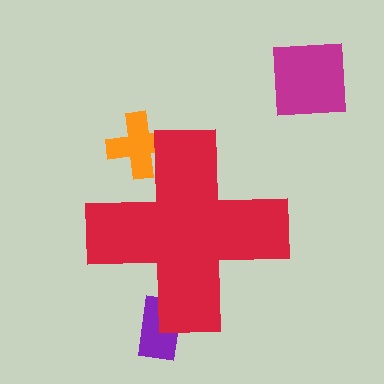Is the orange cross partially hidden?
Yes, the orange cross is partially hidden behind the red cross.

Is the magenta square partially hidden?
No, the magenta square is fully visible.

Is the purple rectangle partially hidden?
Yes, the purple rectangle is partially hidden behind the red cross.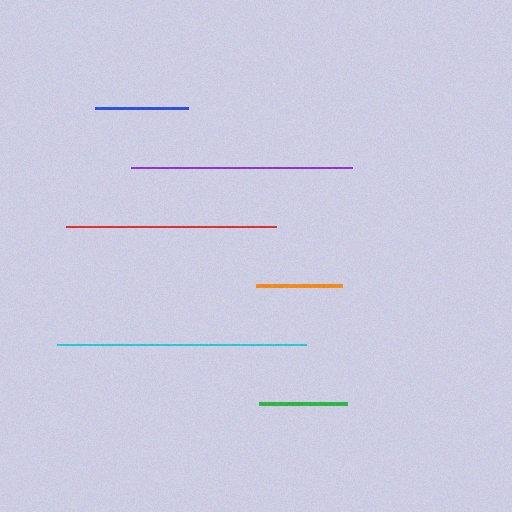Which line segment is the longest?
The cyan line is the longest at approximately 249 pixels.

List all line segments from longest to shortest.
From longest to shortest: cyan, purple, red, blue, green, orange.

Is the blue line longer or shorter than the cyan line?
The cyan line is longer than the blue line.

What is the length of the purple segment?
The purple segment is approximately 221 pixels long.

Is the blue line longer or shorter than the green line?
The blue line is longer than the green line.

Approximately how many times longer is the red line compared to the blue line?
The red line is approximately 2.3 times the length of the blue line.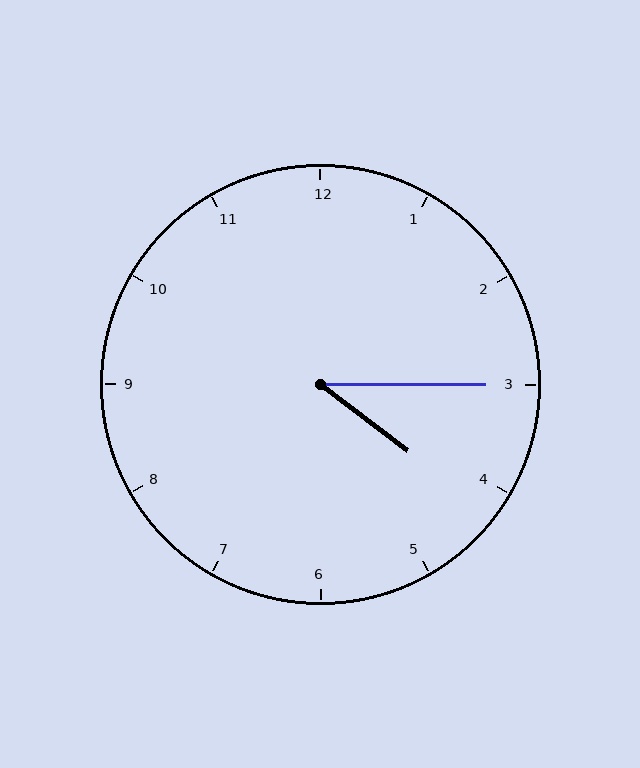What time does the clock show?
4:15.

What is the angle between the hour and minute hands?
Approximately 38 degrees.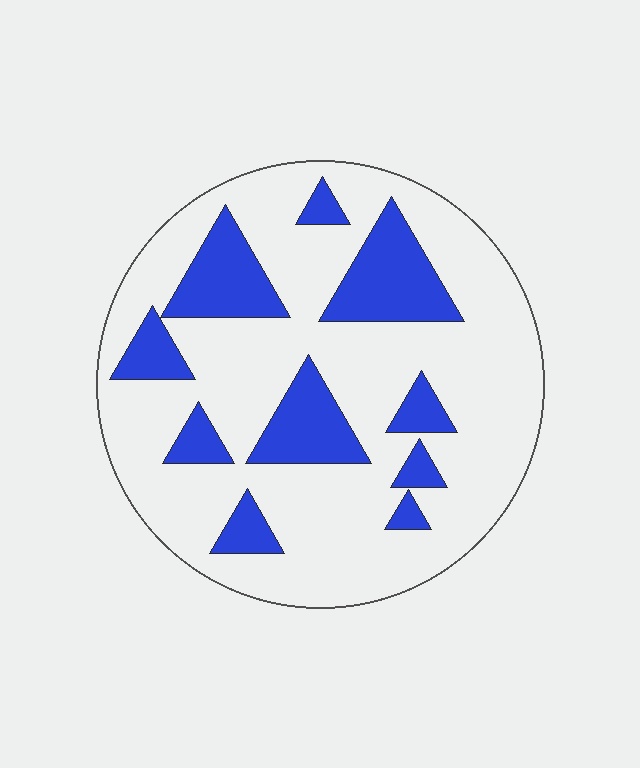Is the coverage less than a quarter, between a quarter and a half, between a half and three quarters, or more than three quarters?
Less than a quarter.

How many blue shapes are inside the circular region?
10.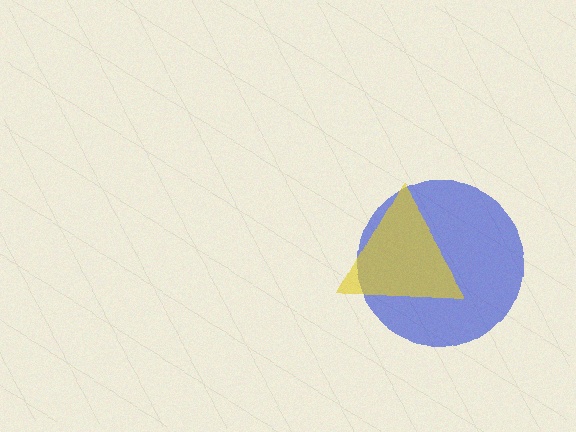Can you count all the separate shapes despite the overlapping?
Yes, there are 2 separate shapes.